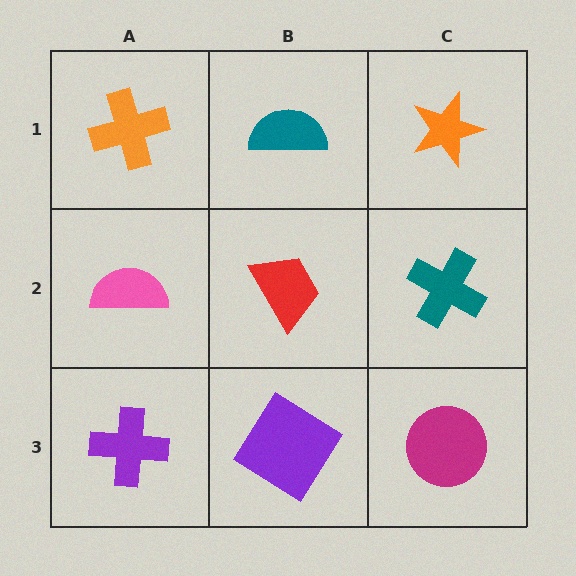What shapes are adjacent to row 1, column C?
A teal cross (row 2, column C), a teal semicircle (row 1, column B).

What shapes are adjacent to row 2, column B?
A teal semicircle (row 1, column B), a purple diamond (row 3, column B), a pink semicircle (row 2, column A), a teal cross (row 2, column C).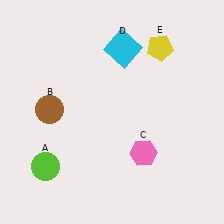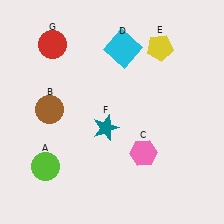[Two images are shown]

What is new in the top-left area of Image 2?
A red circle (G) was added in the top-left area of Image 2.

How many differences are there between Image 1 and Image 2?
There are 2 differences between the two images.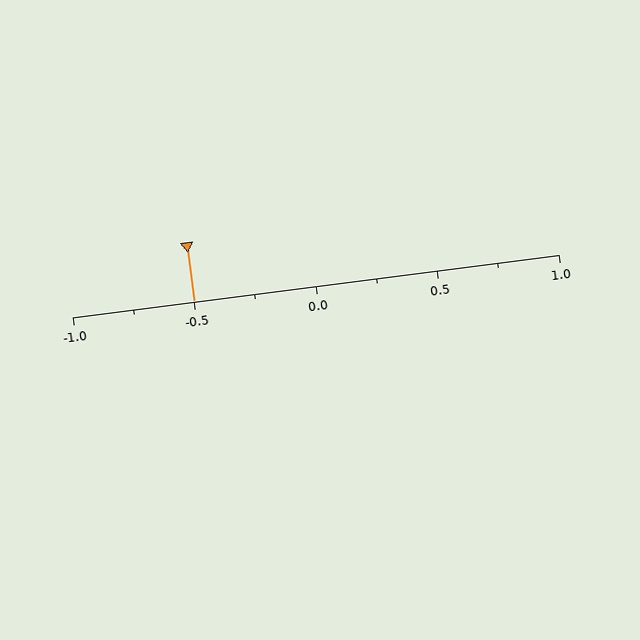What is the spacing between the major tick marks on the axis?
The major ticks are spaced 0.5 apart.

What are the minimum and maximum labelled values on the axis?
The axis runs from -1.0 to 1.0.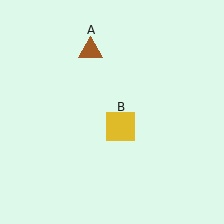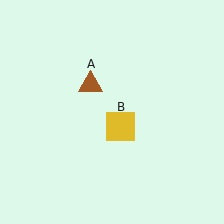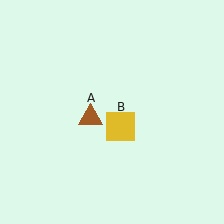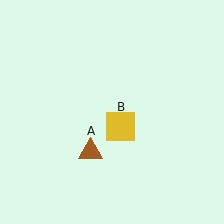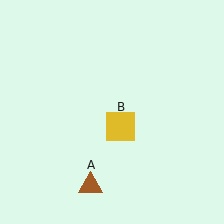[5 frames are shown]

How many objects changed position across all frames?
1 object changed position: brown triangle (object A).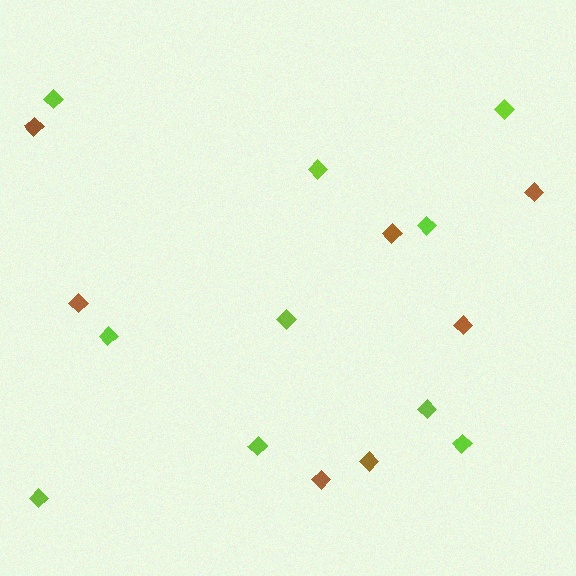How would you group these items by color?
There are 2 groups: one group of brown diamonds (7) and one group of lime diamonds (10).